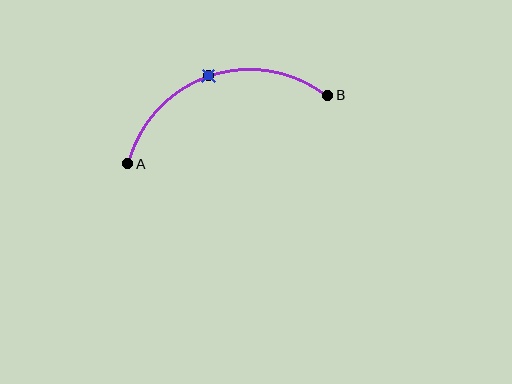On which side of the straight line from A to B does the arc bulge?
The arc bulges above the straight line connecting A and B.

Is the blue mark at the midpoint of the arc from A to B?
Yes. The blue mark lies on the arc at equal arc-length from both A and B — it is the arc midpoint.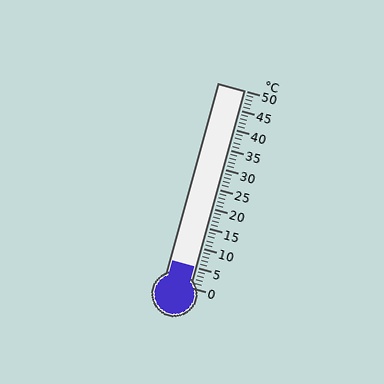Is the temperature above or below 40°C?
The temperature is below 40°C.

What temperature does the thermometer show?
The thermometer shows approximately 5°C.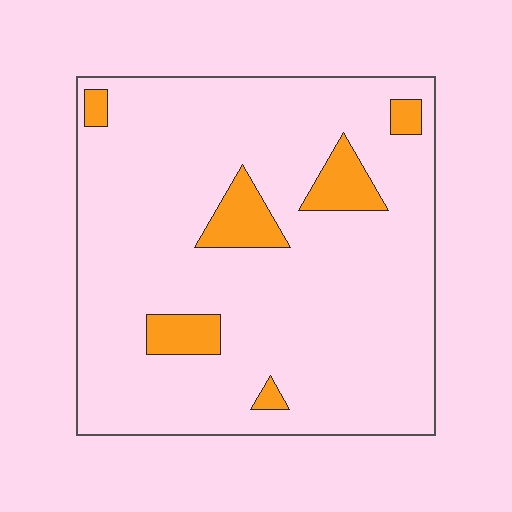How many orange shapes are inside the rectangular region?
6.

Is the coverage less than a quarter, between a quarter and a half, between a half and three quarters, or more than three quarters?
Less than a quarter.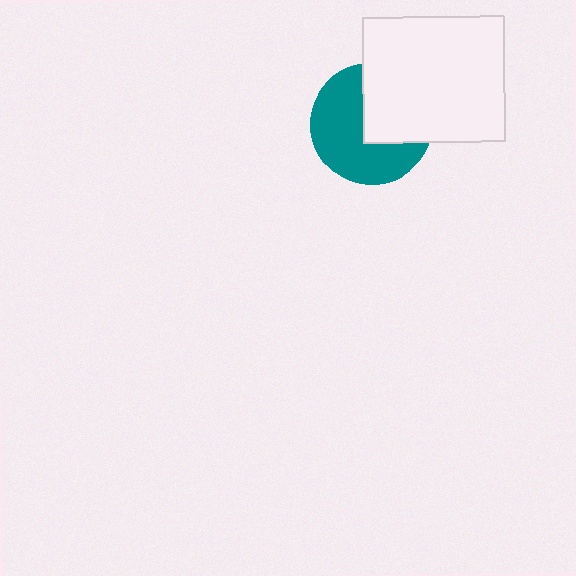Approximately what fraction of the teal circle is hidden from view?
Roughly 41% of the teal circle is hidden behind the white rectangle.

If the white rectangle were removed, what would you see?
You would see the complete teal circle.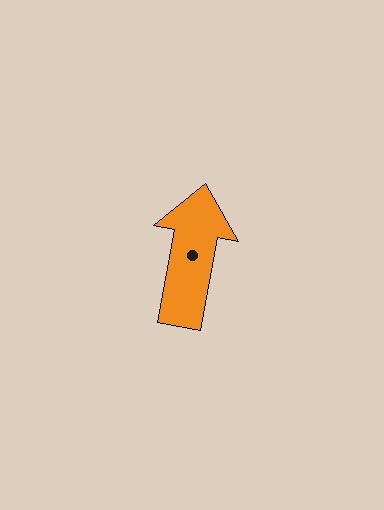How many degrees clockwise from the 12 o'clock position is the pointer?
Approximately 10 degrees.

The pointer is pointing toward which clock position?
Roughly 12 o'clock.